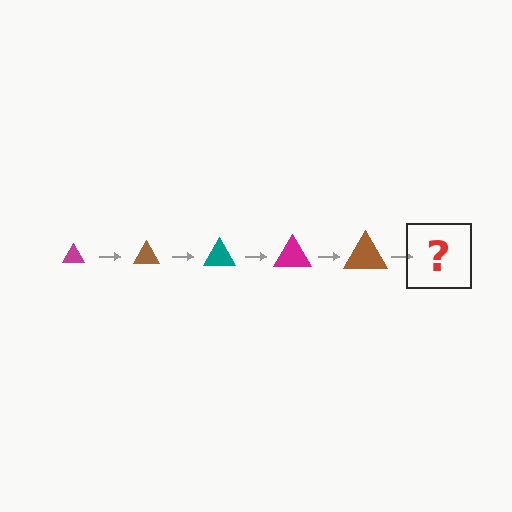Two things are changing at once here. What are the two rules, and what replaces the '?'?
The two rules are that the triangle grows larger each step and the color cycles through magenta, brown, and teal. The '?' should be a teal triangle, larger than the previous one.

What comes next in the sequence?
The next element should be a teal triangle, larger than the previous one.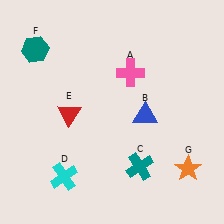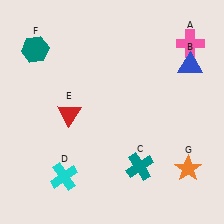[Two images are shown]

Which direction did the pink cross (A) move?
The pink cross (A) moved right.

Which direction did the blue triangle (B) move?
The blue triangle (B) moved up.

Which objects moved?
The objects that moved are: the pink cross (A), the blue triangle (B).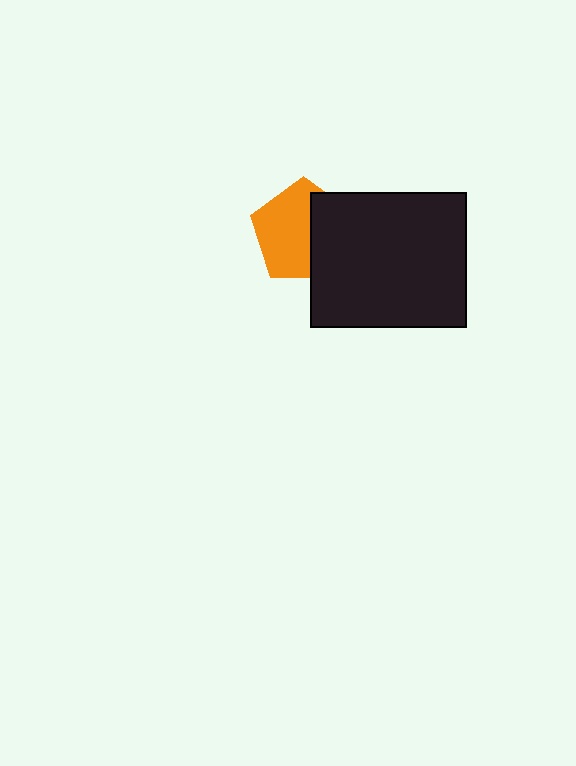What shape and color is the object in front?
The object in front is a black rectangle.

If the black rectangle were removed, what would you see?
You would see the complete orange pentagon.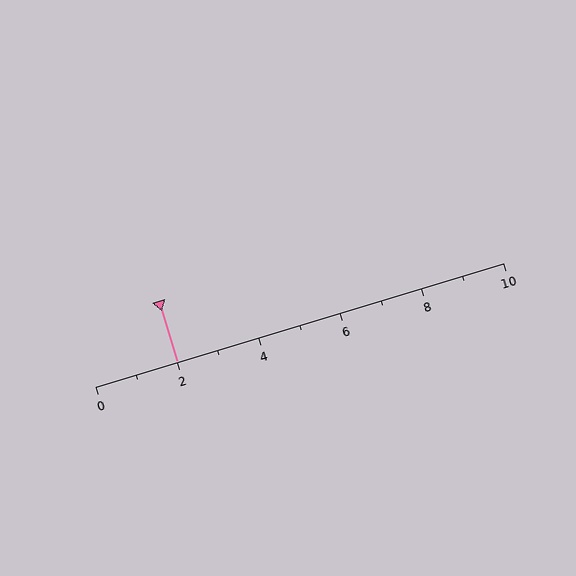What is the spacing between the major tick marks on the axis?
The major ticks are spaced 2 apart.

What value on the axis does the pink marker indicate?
The marker indicates approximately 2.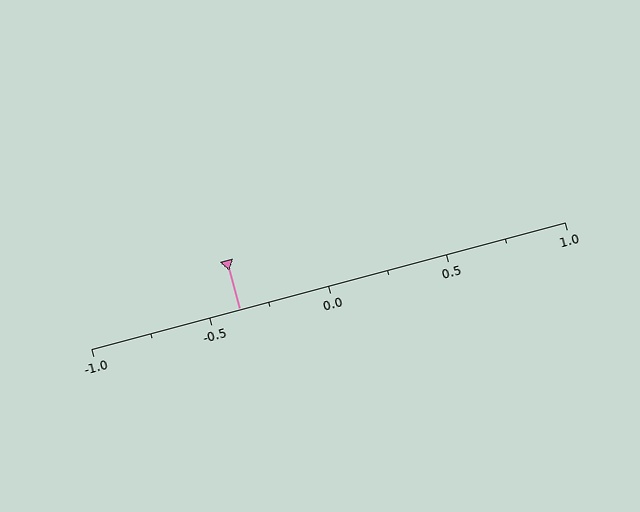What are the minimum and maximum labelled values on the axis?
The axis runs from -1.0 to 1.0.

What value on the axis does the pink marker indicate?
The marker indicates approximately -0.38.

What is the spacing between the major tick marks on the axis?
The major ticks are spaced 0.5 apart.